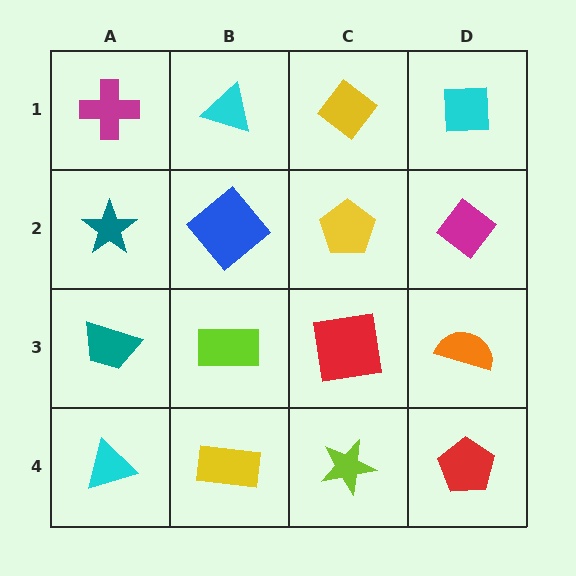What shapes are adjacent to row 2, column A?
A magenta cross (row 1, column A), a teal trapezoid (row 3, column A), a blue diamond (row 2, column B).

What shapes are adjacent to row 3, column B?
A blue diamond (row 2, column B), a yellow rectangle (row 4, column B), a teal trapezoid (row 3, column A), a red square (row 3, column C).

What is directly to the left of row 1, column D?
A yellow diamond.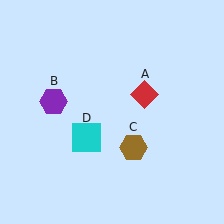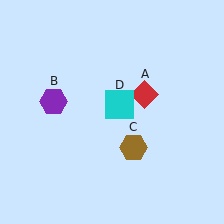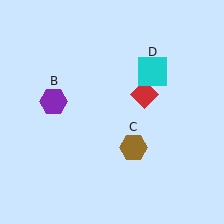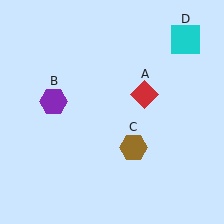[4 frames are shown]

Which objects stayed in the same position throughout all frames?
Red diamond (object A) and purple hexagon (object B) and brown hexagon (object C) remained stationary.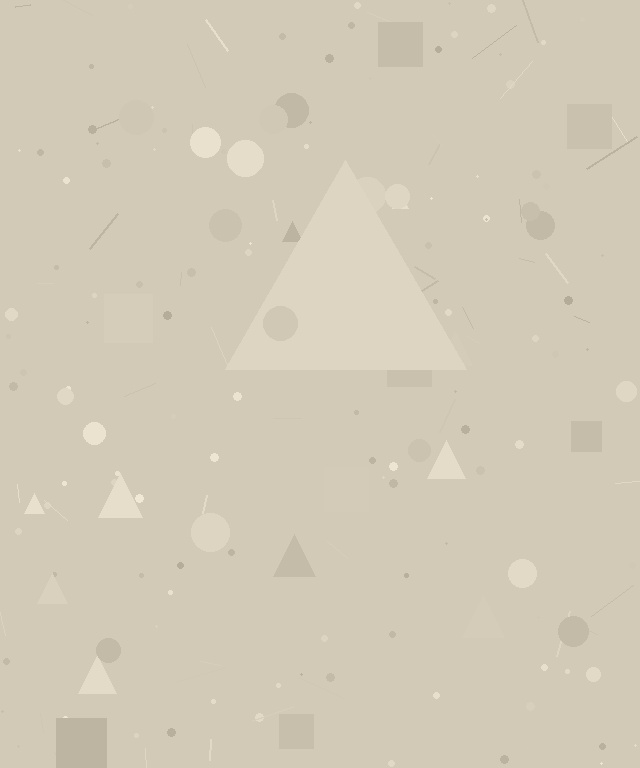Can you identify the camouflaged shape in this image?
The camouflaged shape is a triangle.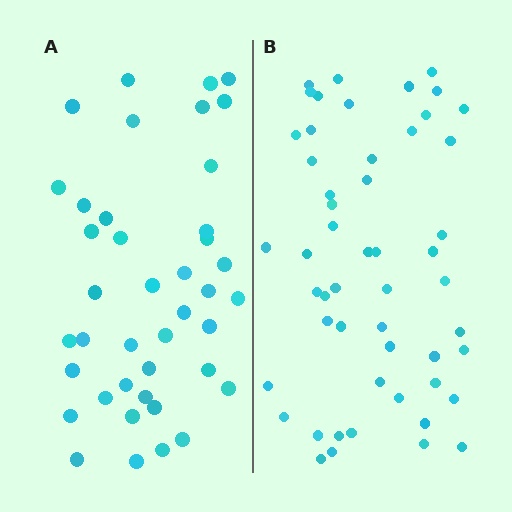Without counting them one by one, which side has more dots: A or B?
Region B (the right region) has more dots.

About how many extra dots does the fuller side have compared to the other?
Region B has roughly 12 or so more dots than region A.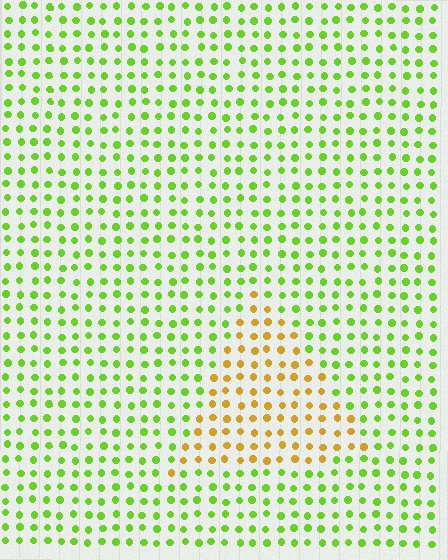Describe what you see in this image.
The image is filled with small lime elements in a uniform arrangement. A triangle-shaped region is visible where the elements are tinted to a slightly different hue, forming a subtle color boundary.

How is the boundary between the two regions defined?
The boundary is defined purely by a slight shift in hue (about 55 degrees). Spacing, size, and orientation are identical on both sides.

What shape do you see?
I see a triangle.